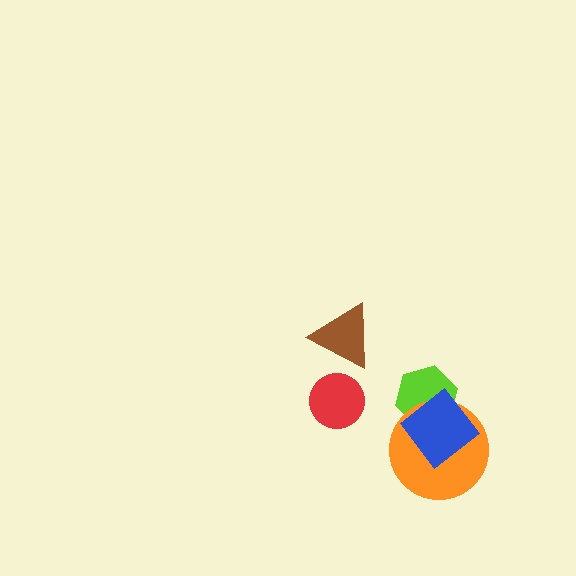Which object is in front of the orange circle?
The blue diamond is in front of the orange circle.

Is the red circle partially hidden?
No, no other shape covers it.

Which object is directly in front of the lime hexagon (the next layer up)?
The orange circle is directly in front of the lime hexagon.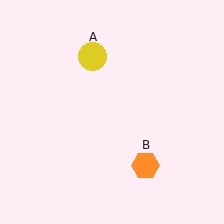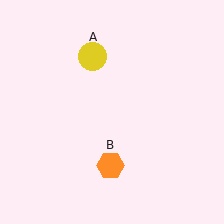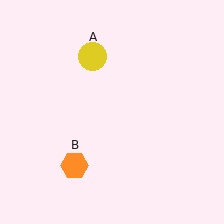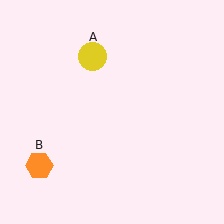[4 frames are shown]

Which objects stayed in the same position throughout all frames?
Yellow circle (object A) remained stationary.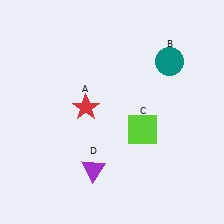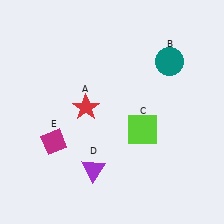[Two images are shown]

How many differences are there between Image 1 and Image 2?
There is 1 difference between the two images.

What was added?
A magenta diamond (E) was added in Image 2.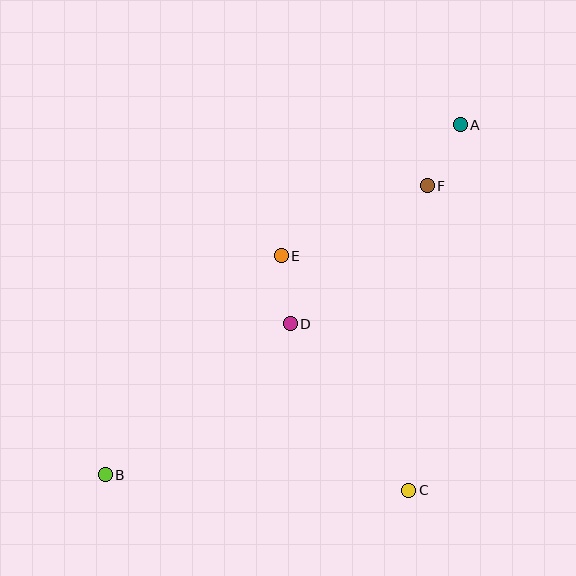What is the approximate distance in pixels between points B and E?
The distance between B and E is approximately 281 pixels.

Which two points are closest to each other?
Points D and E are closest to each other.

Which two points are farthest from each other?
Points A and B are farthest from each other.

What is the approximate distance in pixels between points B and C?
The distance between B and C is approximately 304 pixels.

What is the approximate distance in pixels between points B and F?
The distance between B and F is approximately 433 pixels.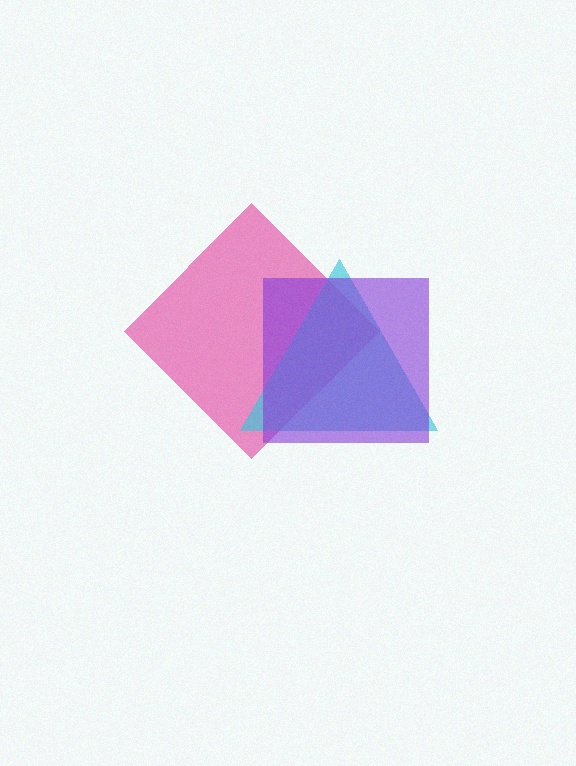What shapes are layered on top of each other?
The layered shapes are: a pink diamond, a cyan triangle, a purple square.